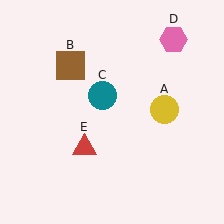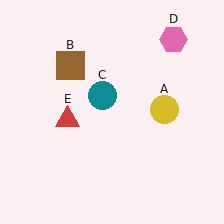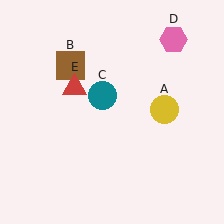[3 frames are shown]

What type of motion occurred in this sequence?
The red triangle (object E) rotated clockwise around the center of the scene.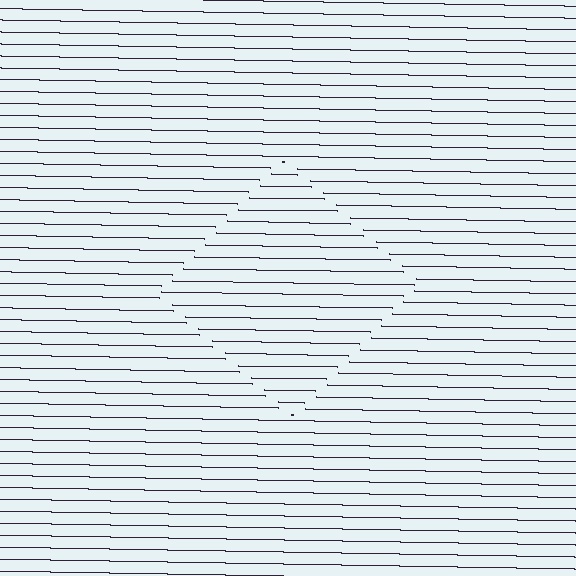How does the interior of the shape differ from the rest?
The interior of the shape contains the same grating, shifted by half a period — the contour is defined by the phase discontinuity where line-ends from the inner and outer gratings abut.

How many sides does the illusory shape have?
4 sides — the line-ends trace a square.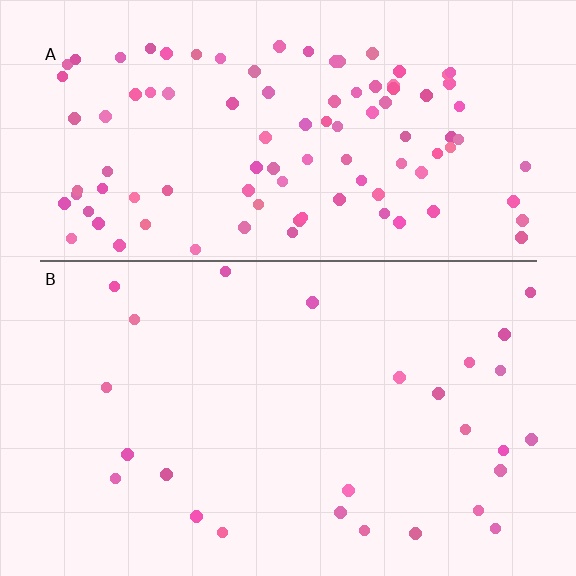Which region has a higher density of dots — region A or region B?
A (the top).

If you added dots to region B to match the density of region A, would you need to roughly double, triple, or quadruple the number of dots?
Approximately quadruple.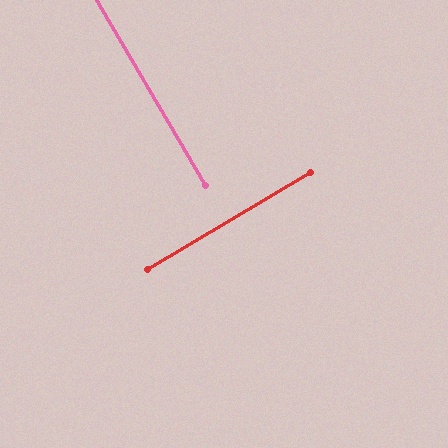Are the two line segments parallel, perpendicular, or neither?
Perpendicular — they meet at approximately 89°.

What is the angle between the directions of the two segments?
Approximately 89 degrees.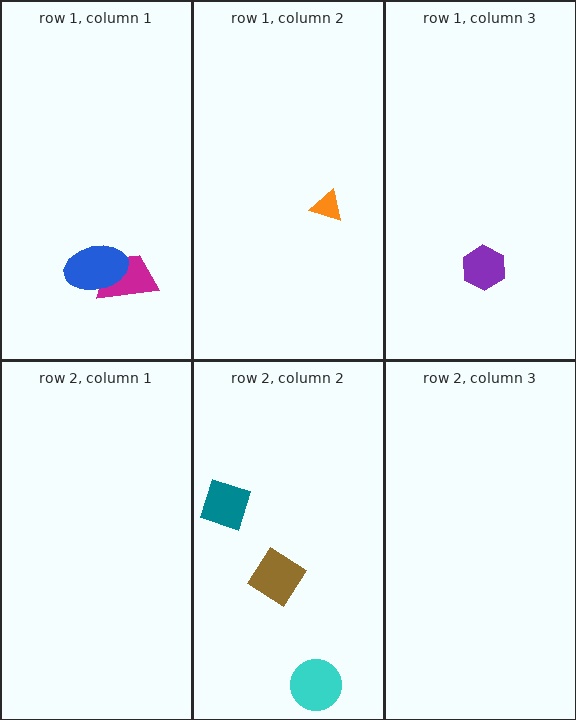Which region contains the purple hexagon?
The row 1, column 3 region.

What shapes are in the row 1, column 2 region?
The orange triangle.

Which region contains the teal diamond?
The row 2, column 2 region.